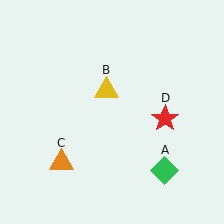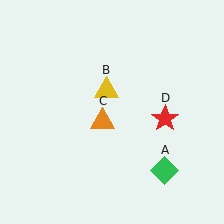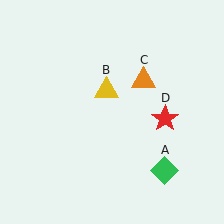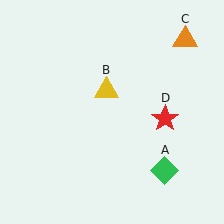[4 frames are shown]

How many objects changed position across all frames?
1 object changed position: orange triangle (object C).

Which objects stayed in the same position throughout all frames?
Green diamond (object A) and yellow triangle (object B) and red star (object D) remained stationary.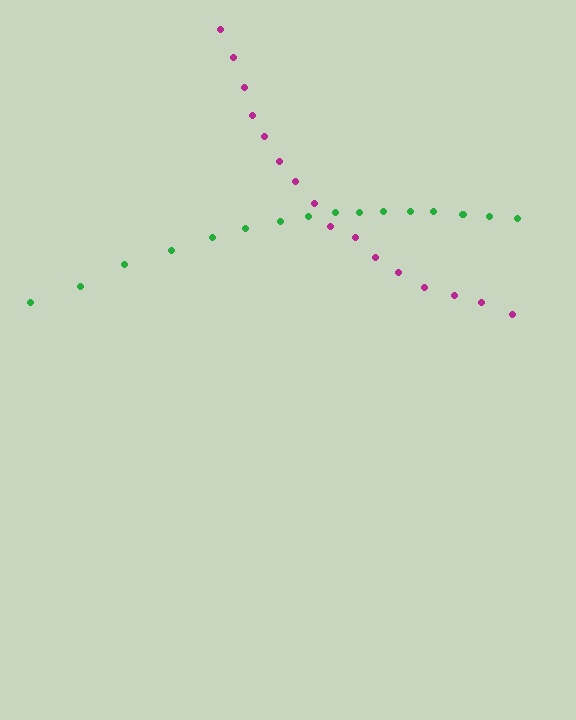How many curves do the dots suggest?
There are 2 distinct paths.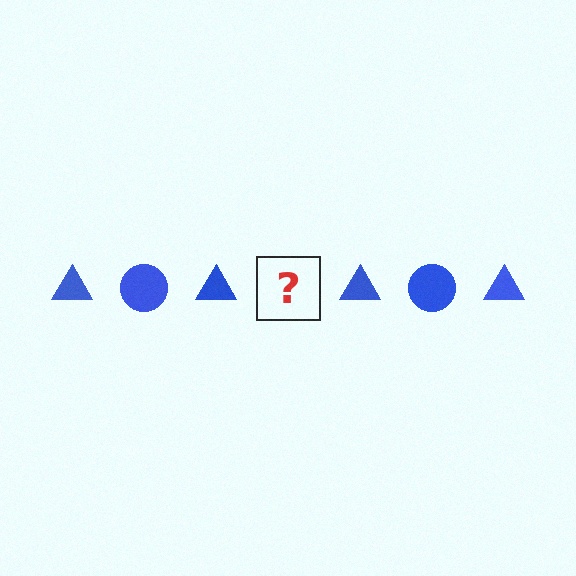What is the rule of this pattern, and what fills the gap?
The rule is that the pattern cycles through triangle, circle shapes in blue. The gap should be filled with a blue circle.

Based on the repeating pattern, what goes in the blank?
The blank should be a blue circle.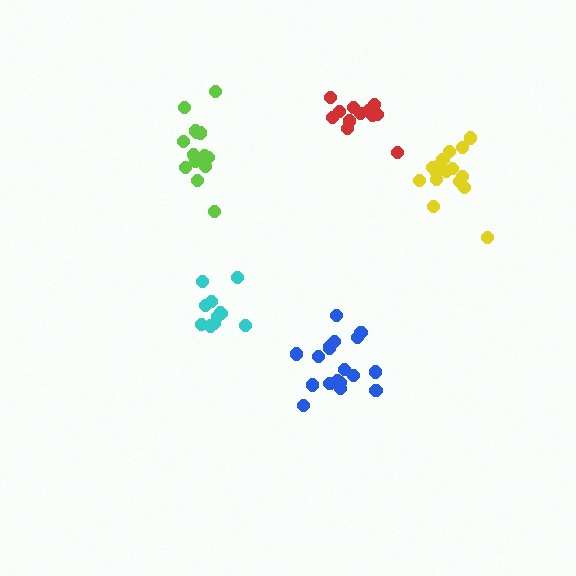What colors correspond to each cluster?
The clusters are colored: cyan, red, blue, lime, yellow.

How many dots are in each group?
Group 1: 12 dots, Group 2: 12 dots, Group 3: 18 dots, Group 4: 15 dots, Group 5: 16 dots (73 total).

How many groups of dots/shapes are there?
There are 5 groups.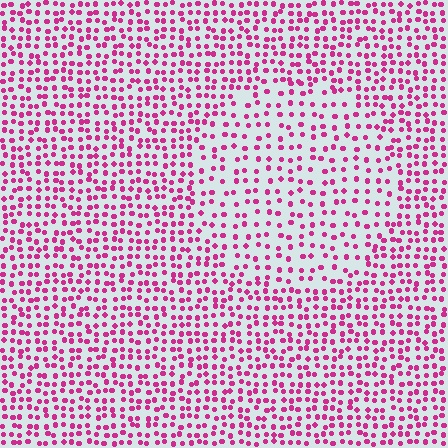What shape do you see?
I see a circle.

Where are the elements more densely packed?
The elements are more densely packed outside the circle boundary.